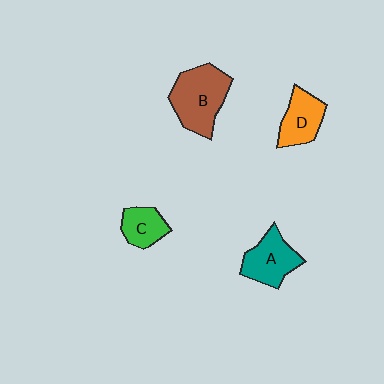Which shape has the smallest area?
Shape C (green).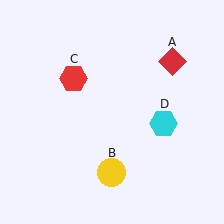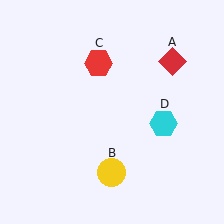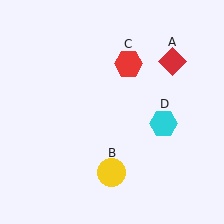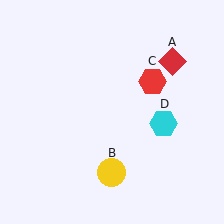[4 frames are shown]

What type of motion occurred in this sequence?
The red hexagon (object C) rotated clockwise around the center of the scene.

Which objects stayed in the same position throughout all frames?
Red diamond (object A) and yellow circle (object B) and cyan hexagon (object D) remained stationary.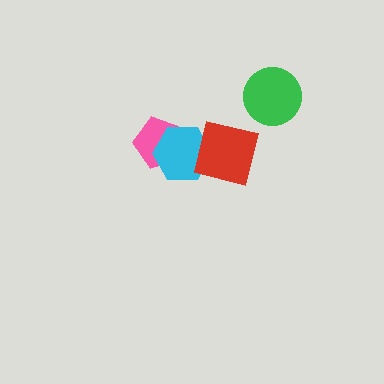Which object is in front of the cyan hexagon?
The red square is in front of the cyan hexagon.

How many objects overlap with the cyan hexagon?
2 objects overlap with the cyan hexagon.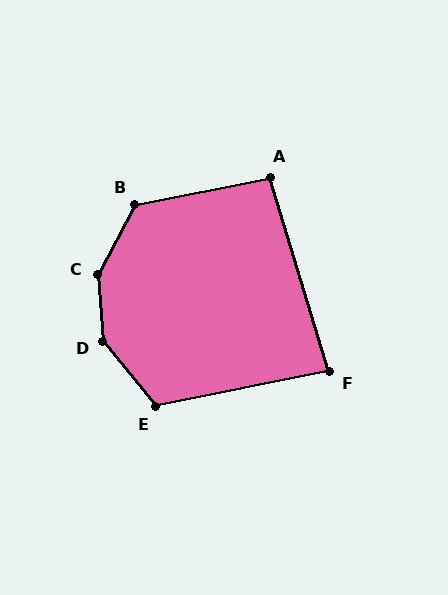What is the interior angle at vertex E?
Approximately 118 degrees (obtuse).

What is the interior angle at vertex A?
Approximately 96 degrees (obtuse).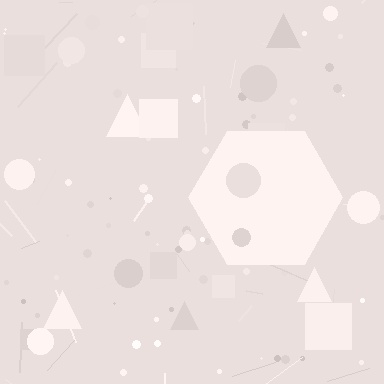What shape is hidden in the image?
A hexagon is hidden in the image.